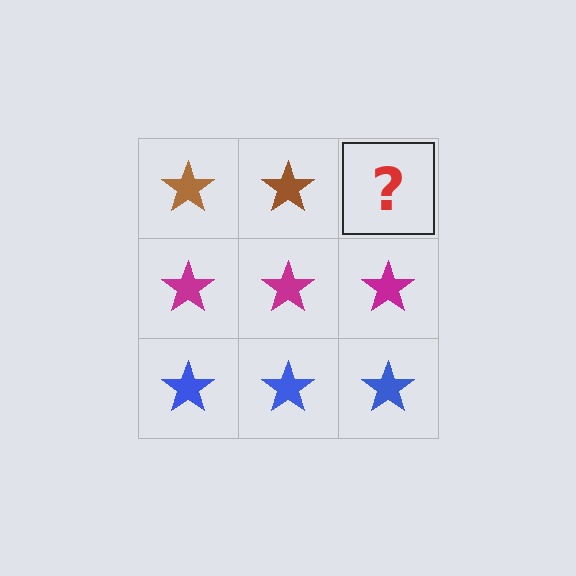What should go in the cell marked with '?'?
The missing cell should contain a brown star.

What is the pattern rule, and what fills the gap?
The rule is that each row has a consistent color. The gap should be filled with a brown star.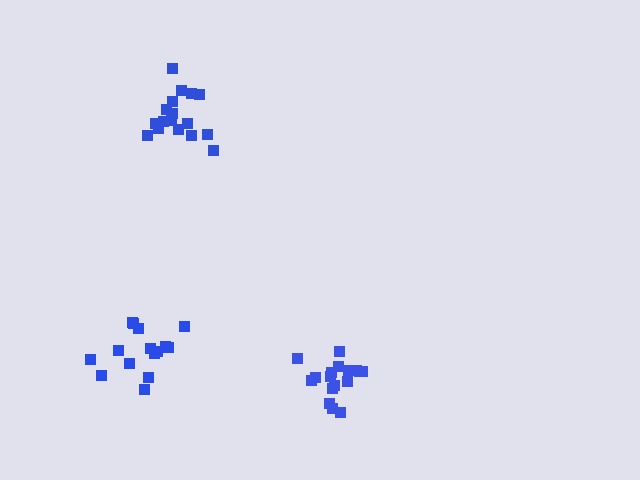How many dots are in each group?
Group 1: 17 dots, Group 2: 15 dots, Group 3: 17 dots (49 total).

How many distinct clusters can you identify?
There are 3 distinct clusters.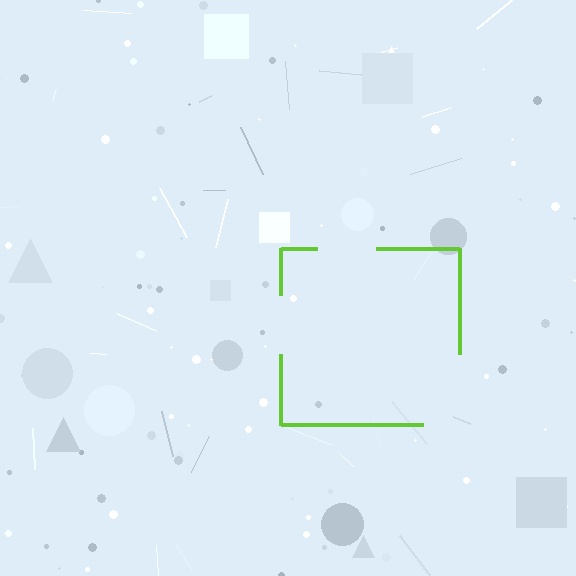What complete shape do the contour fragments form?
The contour fragments form a square.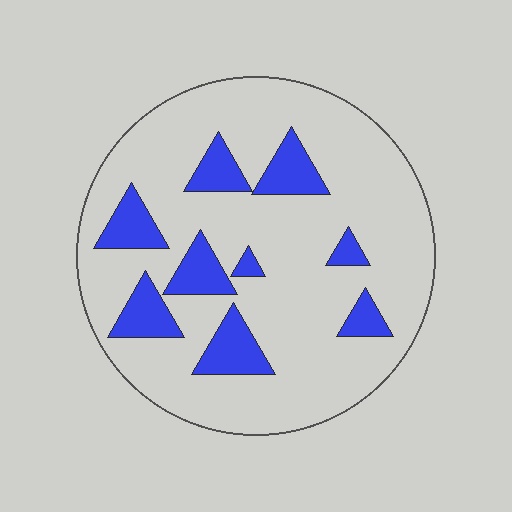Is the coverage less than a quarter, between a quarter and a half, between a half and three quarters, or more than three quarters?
Less than a quarter.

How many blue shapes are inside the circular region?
9.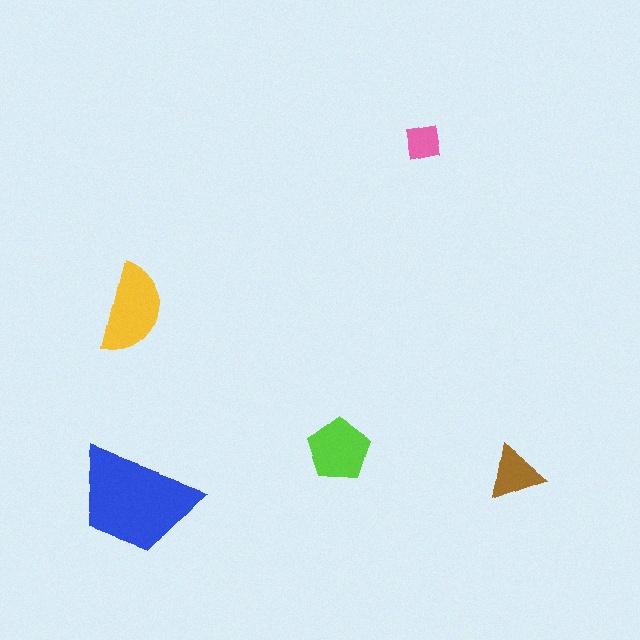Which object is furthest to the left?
The yellow semicircle is leftmost.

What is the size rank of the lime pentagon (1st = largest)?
3rd.